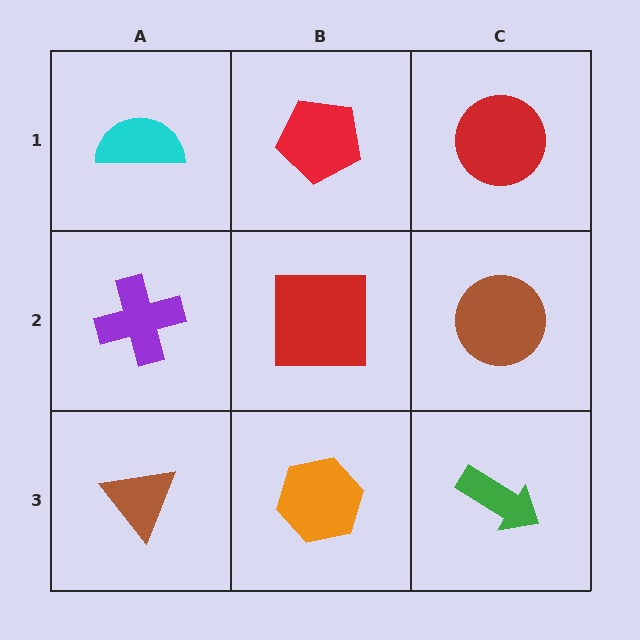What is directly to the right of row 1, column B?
A red circle.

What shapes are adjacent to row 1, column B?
A red square (row 2, column B), a cyan semicircle (row 1, column A), a red circle (row 1, column C).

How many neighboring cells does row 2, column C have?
3.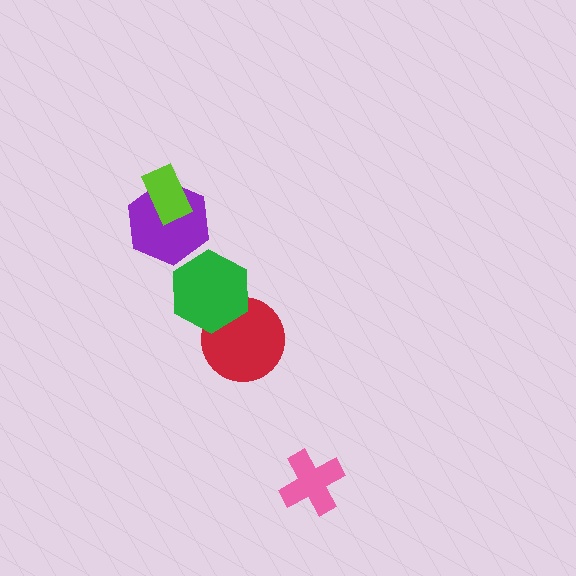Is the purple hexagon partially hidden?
Yes, it is partially covered by another shape.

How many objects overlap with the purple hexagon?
1 object overlaps with the purple hexagon.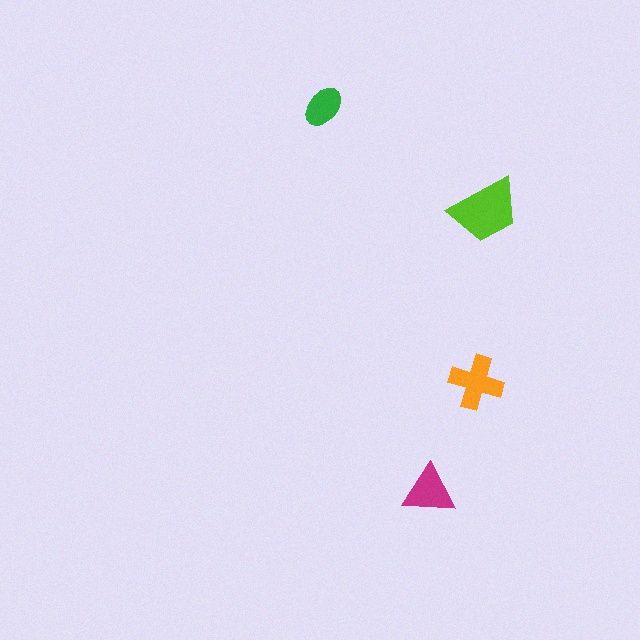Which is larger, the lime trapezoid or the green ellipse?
The lime trapezoid.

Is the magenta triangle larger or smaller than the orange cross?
Smaller.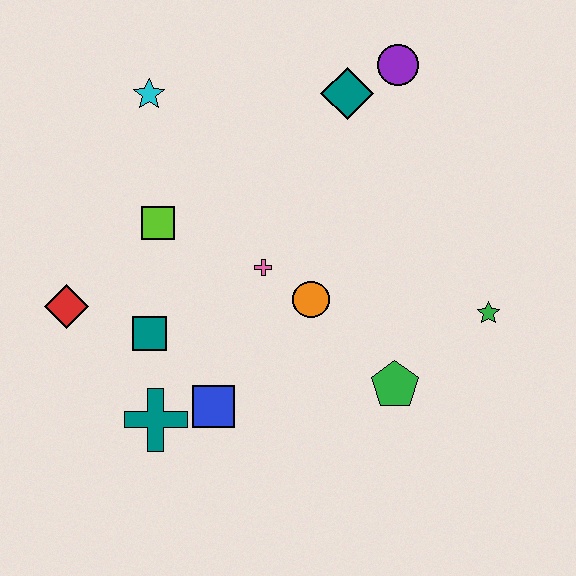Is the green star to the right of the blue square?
Yes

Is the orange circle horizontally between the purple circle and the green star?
No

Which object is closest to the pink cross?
The orange circle is closest to the pink cross.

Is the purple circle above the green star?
Yes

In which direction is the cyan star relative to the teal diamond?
The cyan star is to the left of the teal diamond.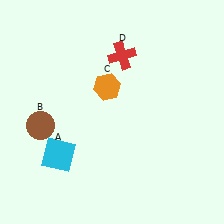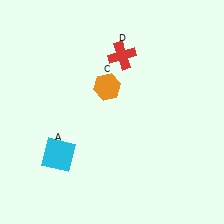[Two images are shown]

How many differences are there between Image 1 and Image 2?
There is 1 difference between the two images.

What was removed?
The brown circle (B) was removed in Image 2.